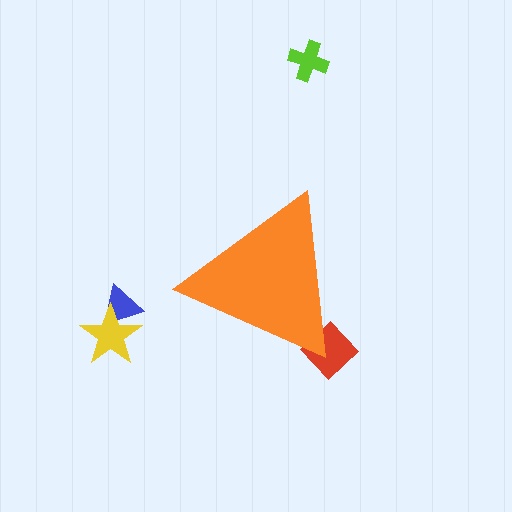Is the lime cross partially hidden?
No, the lime cross is fully visible.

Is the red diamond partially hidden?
Yes, the red diamond is partially hidden behind the orange triangle.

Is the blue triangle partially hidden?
No, the blue triangle is fully visible.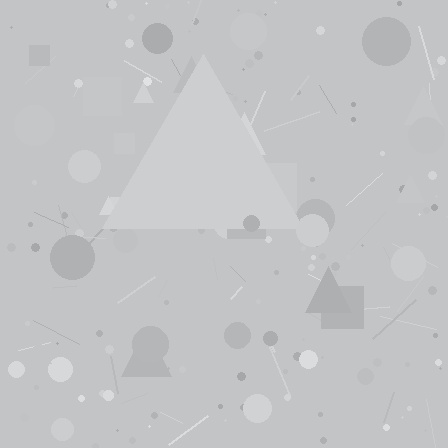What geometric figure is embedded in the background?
A triangle is embedded in the background.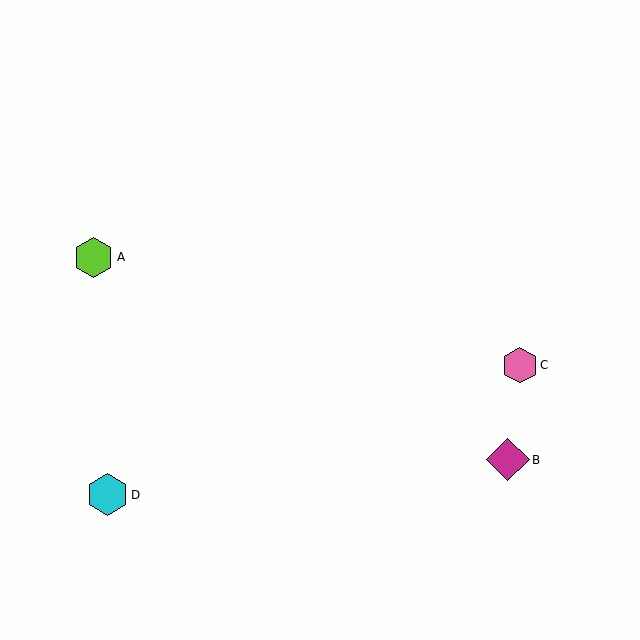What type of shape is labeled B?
Shape B is a magenta diamond.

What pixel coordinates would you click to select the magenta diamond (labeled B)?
Click at (508, 460) to select the magenta diamond B.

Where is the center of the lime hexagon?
The center of the lime hexagon is at (94, 257).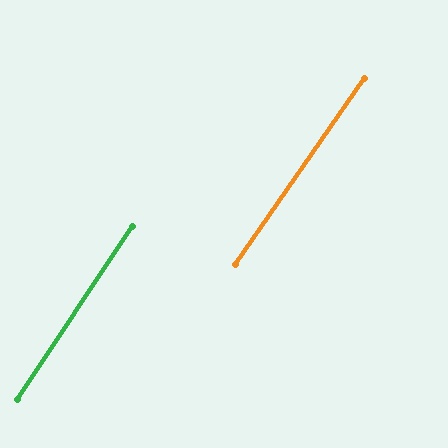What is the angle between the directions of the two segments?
Approximately 1 degree.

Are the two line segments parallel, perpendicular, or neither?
Parallel — their directions differ by only 1.0°.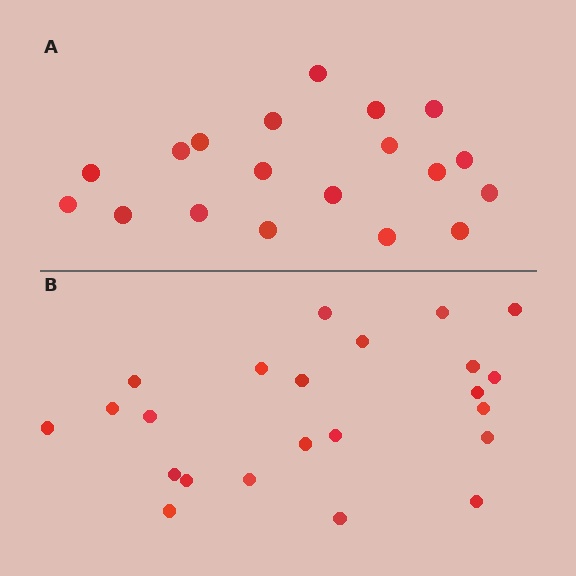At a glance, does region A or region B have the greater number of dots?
Region B (the bottom region) has more dots.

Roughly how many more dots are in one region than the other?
Region B has about 4 more dots than region A.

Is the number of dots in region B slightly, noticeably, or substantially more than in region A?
Region B has only slightly more — the two regions are fairly close. The ratio is roughly 1.2 to 1.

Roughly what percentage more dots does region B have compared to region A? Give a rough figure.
About 20% more.